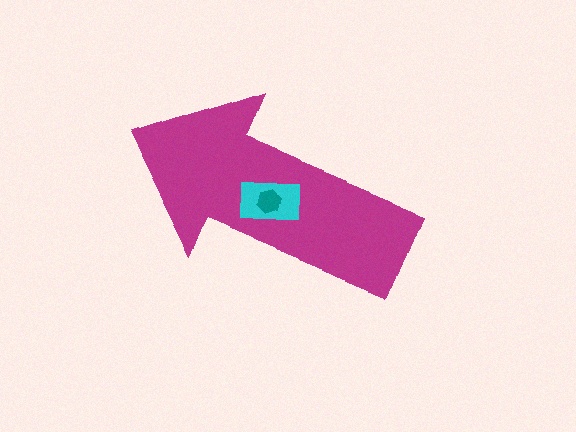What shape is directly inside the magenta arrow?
The cyan rectangle.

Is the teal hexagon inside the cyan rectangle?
Yes.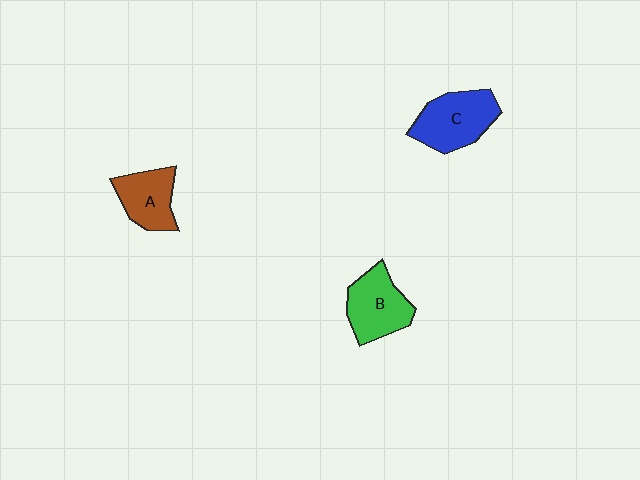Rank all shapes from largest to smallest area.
From largest to smallest: C (blue), B (green), A (brown).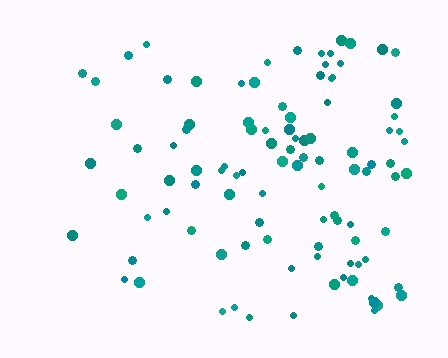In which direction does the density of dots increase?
From left to right, with the right side densest.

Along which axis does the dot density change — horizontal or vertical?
Horizontal.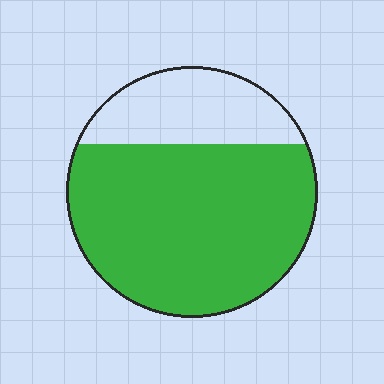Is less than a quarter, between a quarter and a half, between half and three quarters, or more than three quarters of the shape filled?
Between half and three quarters.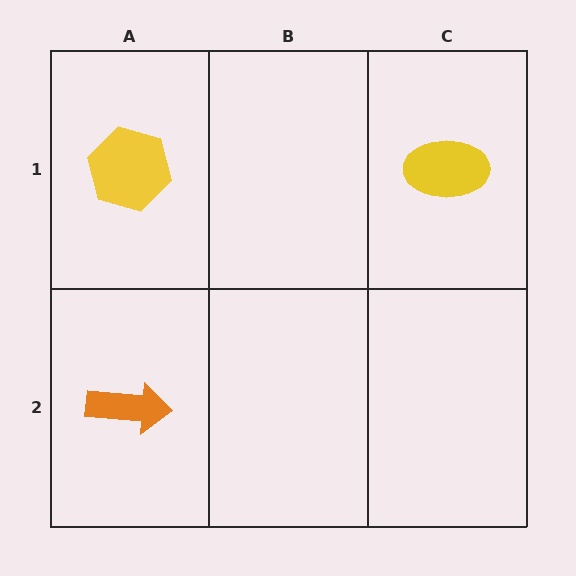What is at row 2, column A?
An orange arrow.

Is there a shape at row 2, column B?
No, that cell is empty.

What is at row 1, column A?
A yellow hexagon.